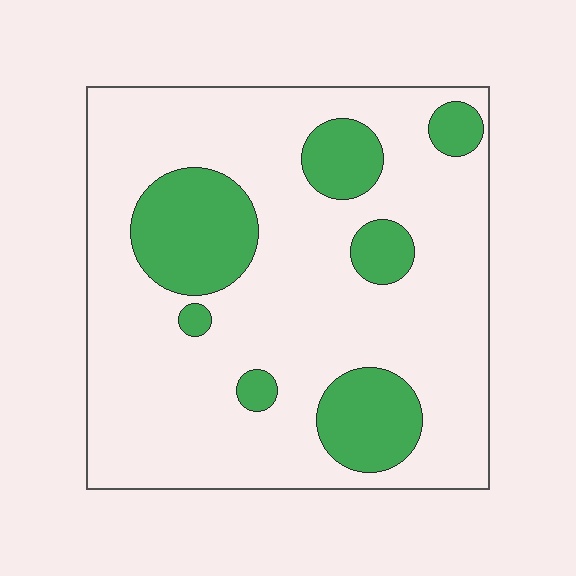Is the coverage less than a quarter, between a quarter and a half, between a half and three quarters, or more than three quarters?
Less than a quarter.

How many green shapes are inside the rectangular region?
7.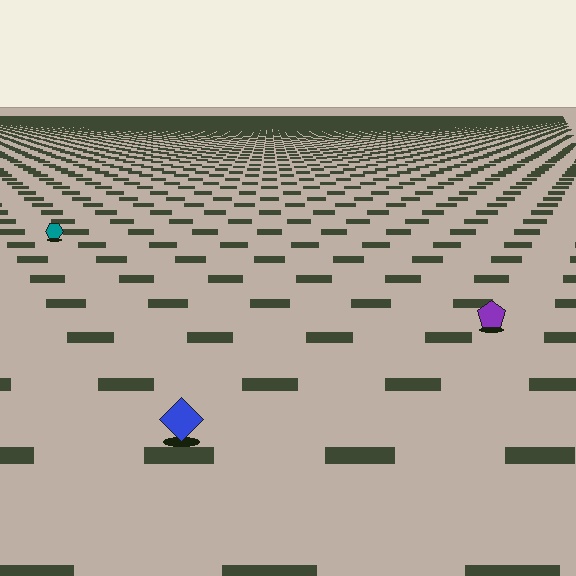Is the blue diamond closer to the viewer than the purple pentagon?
Yes. The blue diamond is closer — you can tell from the texture gradient: the ground texture is coarser near it.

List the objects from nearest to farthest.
From nearest to farthest: the blue diamond, the purple pentagon, the teal hexagon.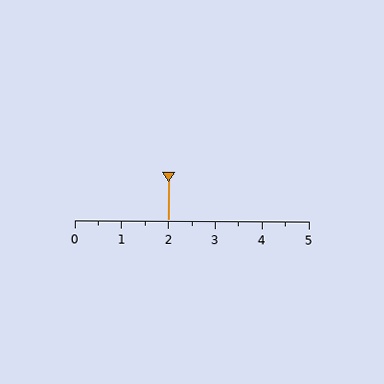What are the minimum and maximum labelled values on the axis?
The axis runs from 0 to 5.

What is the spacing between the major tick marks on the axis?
The major ticks are spaced 1 apart.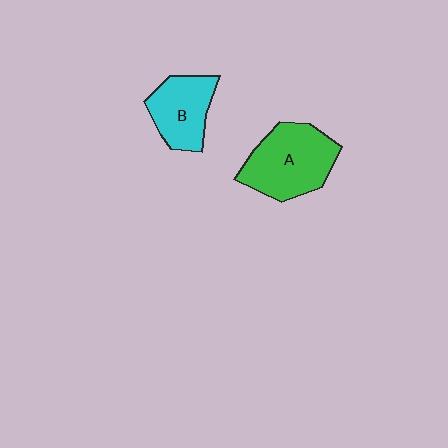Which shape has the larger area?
Shape A (green).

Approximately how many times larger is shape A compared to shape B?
Approximately 1.4 times.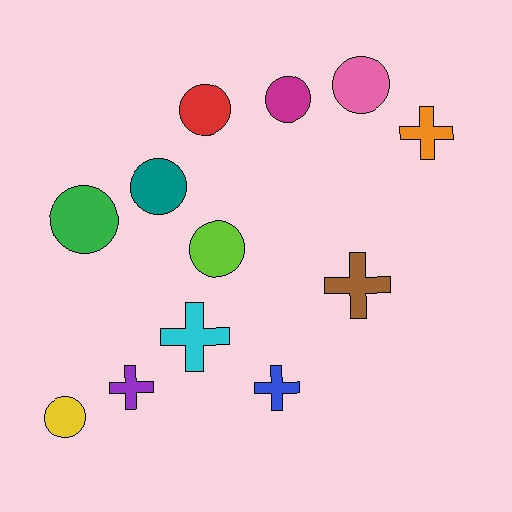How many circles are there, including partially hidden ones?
There are 7 circles.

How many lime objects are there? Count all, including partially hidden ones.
There is 1 lime object.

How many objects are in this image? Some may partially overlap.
There are 12 objects.